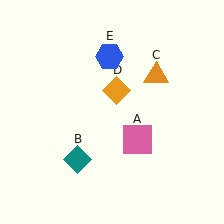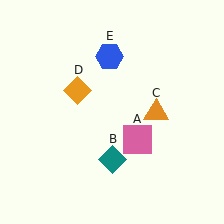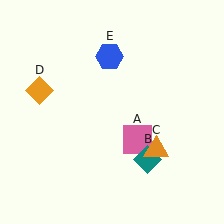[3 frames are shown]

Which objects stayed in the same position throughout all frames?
Pink square (object A) and blue hexagon (object E) remained stationary.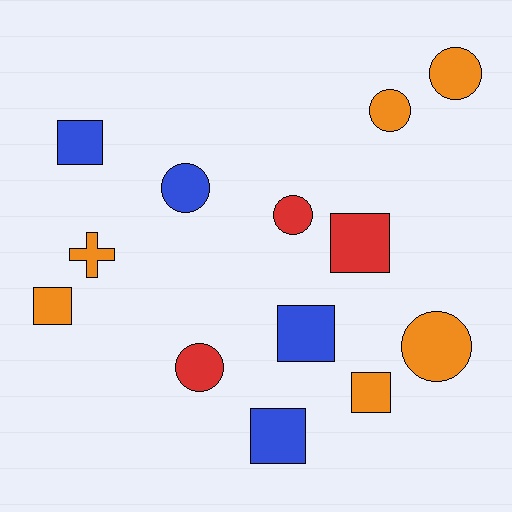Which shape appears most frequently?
Square, with 6 objects.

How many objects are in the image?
There are 13 objects.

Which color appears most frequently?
Orange, with 6 objects.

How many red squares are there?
There is 1 red square.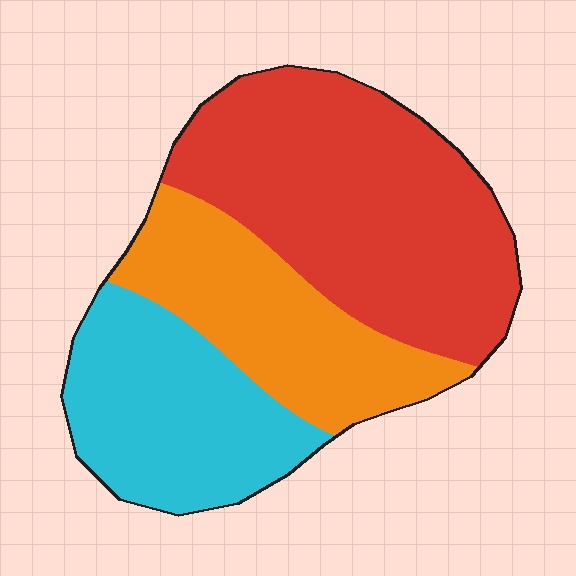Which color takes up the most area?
Red, at roughly 45%.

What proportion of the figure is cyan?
Cyan takes up between a sixth and a third of the figure.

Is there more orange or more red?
Red.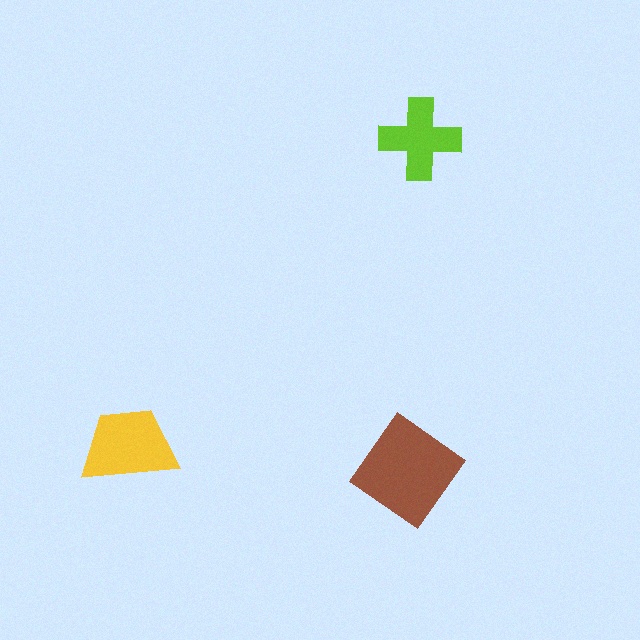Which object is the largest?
The brown diamond.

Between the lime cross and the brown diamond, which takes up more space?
The brown diamond.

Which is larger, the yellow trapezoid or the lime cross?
The yellow trapezoid.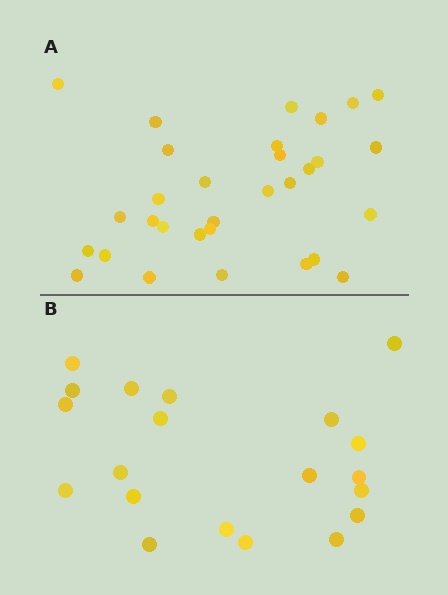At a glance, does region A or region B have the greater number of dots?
Region A (the top region) has more dots.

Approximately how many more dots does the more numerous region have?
Region A has roughly 12 or so more dots than region B.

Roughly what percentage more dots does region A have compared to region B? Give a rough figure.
About 55% more.